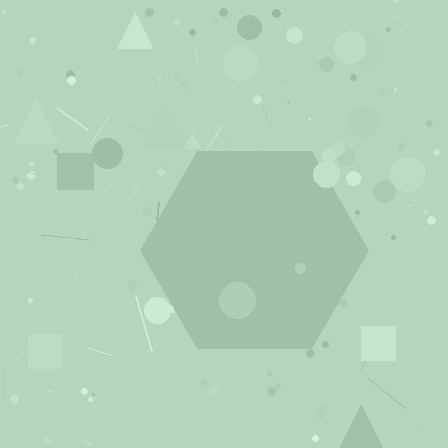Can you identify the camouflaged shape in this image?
The camouflaged shape is a hexagon.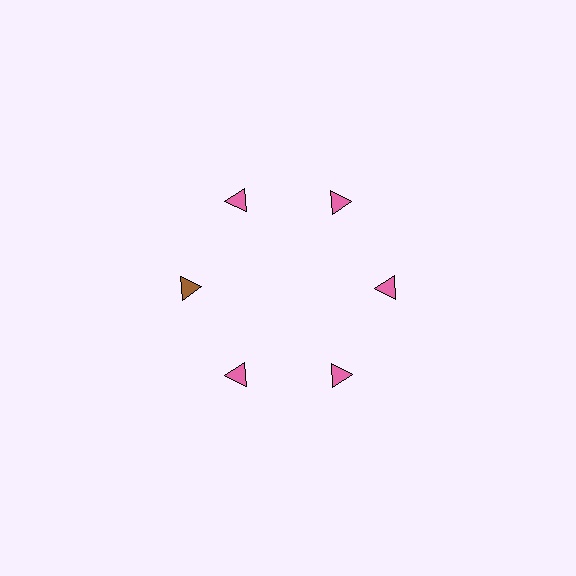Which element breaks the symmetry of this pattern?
The brown triangle at roughly the 9 o'clock position breaks the symmetry. All other shapes are pink triangles.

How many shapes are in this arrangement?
There are 6 shapes arranged in a ring pattern.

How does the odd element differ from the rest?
It has a different color: brown instead of pink.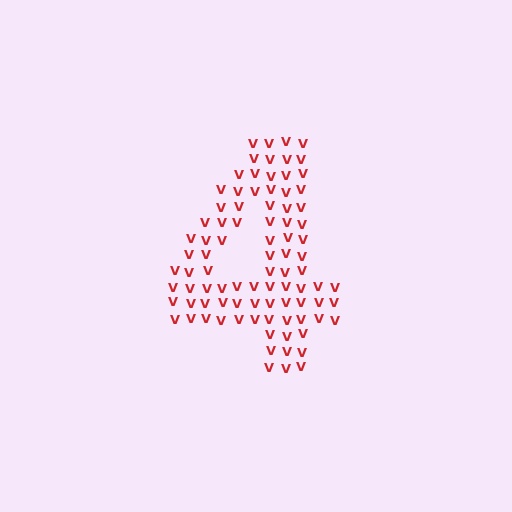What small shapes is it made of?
It is made of small letter V's.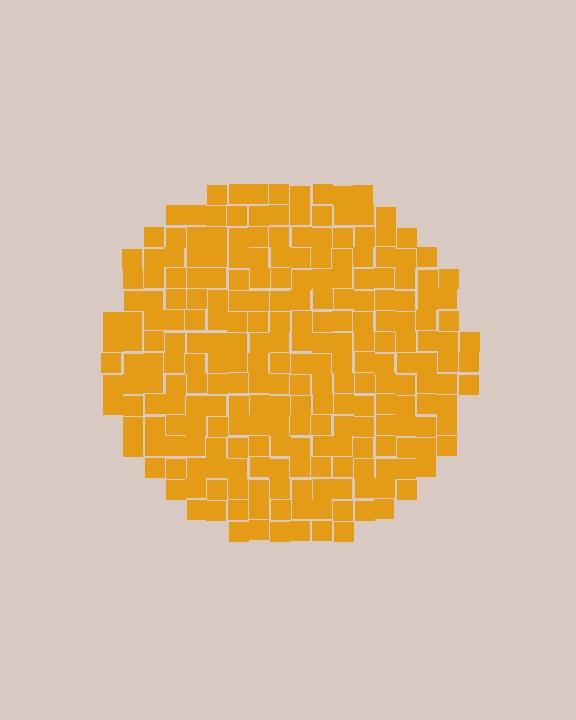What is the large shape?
The large shape is a circle.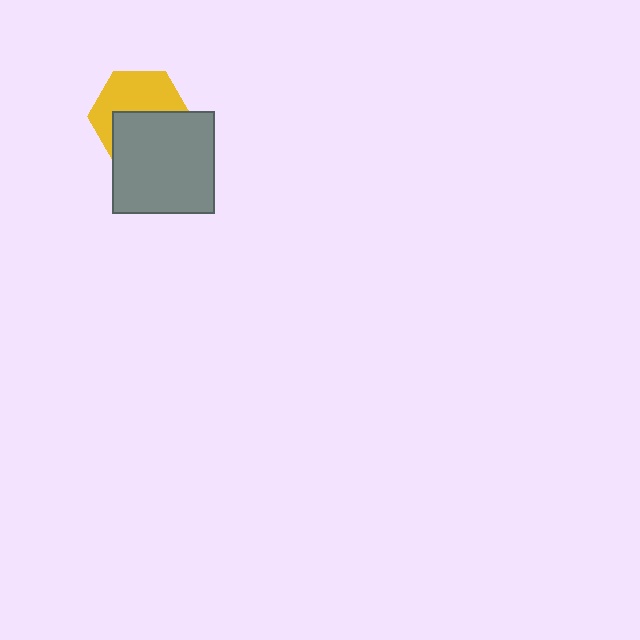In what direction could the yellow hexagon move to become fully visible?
The yellow hexagon could move up. That would shift it out from behind the gray square entirely.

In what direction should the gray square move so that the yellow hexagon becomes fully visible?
The gray square should move down. That is the shortest direction to clear the overlap and leave the yellow hexagon fully visible.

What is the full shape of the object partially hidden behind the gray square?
The partially hidden object is a yellow hexagon.